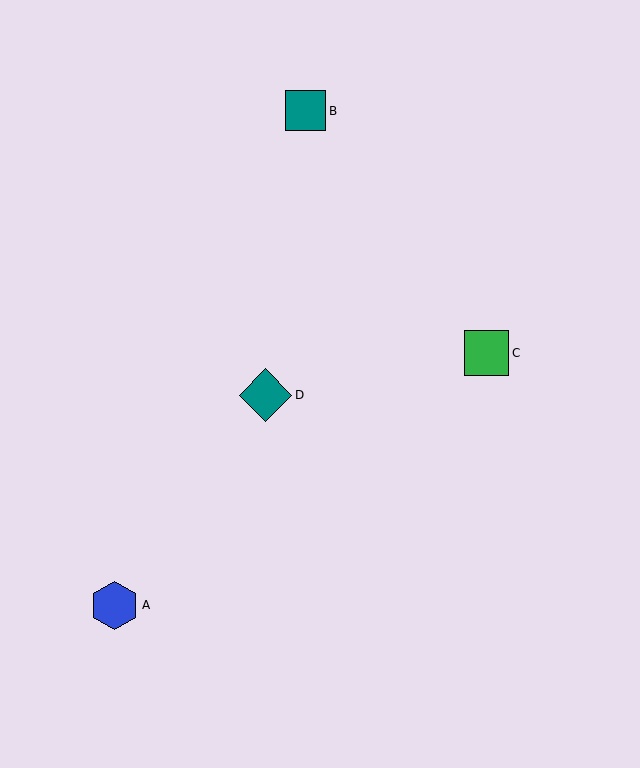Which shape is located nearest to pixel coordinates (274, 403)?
The teal diamond (labeled D) at (265, 395) is nearest to that location.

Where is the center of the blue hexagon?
The center of the blue hexagon is at (114, 605).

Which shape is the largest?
The teal diamond (labeled D) is the largest.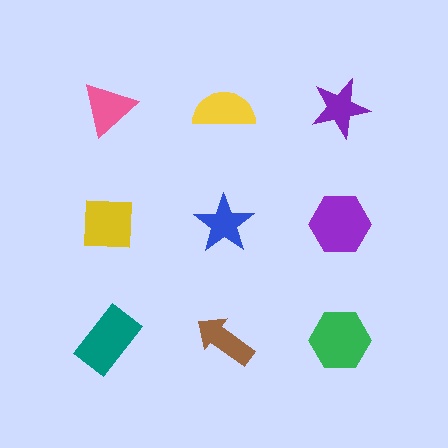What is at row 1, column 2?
A yellow semicircle.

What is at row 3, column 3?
A green hexagon.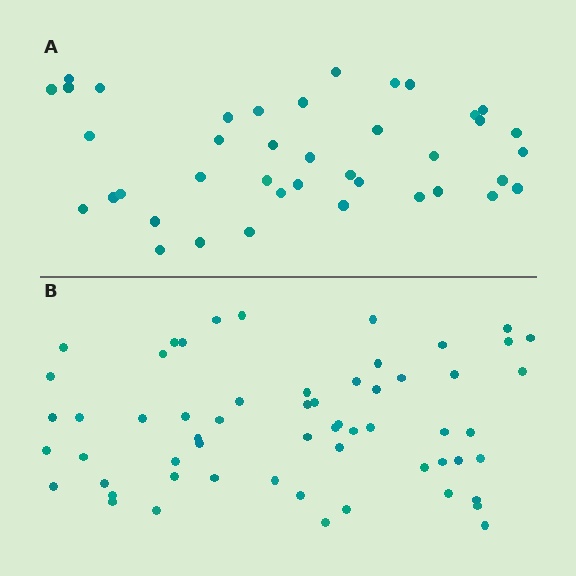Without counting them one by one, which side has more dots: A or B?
Region B (the bottom region) has more dots.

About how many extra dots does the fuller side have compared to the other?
Region B has approximately 20 more dots than region A.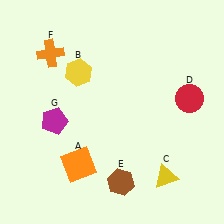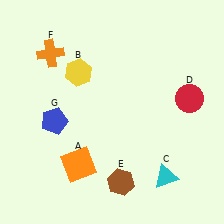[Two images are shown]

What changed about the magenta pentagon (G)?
In Image 1, G is magenta. In Image 2, it changed to blue.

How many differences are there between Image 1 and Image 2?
There are 2 differences between the two images.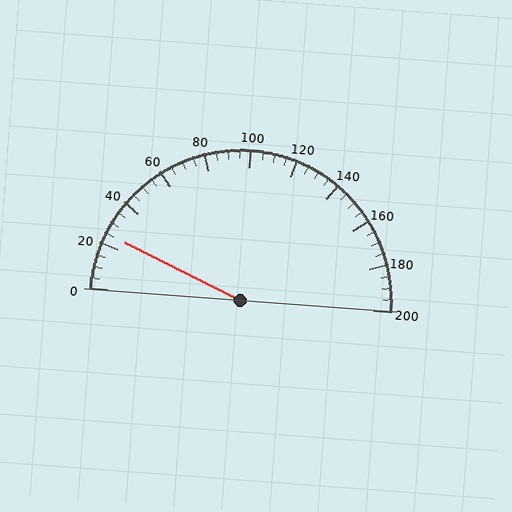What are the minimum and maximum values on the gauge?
The gauge ranges from 0 to 200.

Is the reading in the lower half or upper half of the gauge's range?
The reading is in the lower half of the range (0 to 200).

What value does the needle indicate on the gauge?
The needle indicates approximately 25.